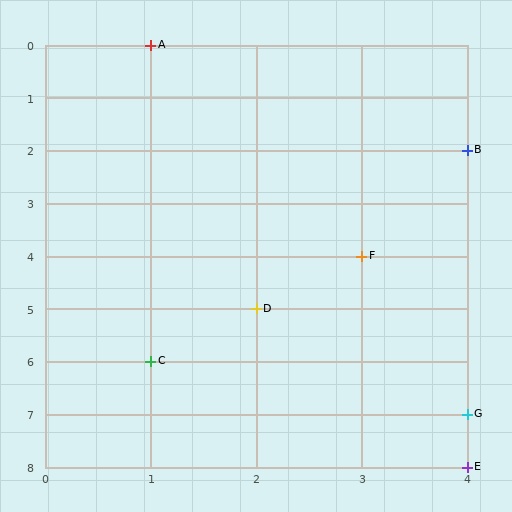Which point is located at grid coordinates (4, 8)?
Point E is at (4, 8).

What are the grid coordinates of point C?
Point C is at grid coordinates (1, 6).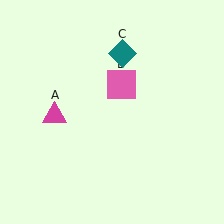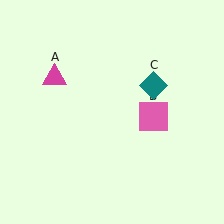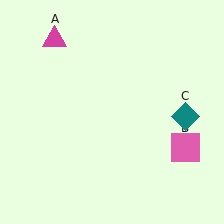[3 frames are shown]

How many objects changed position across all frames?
3 objects changed position: magenta triangle (object A), pink square (object B), teal diamond (object C).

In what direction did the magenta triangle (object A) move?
The magenta triangle (object A) moved up.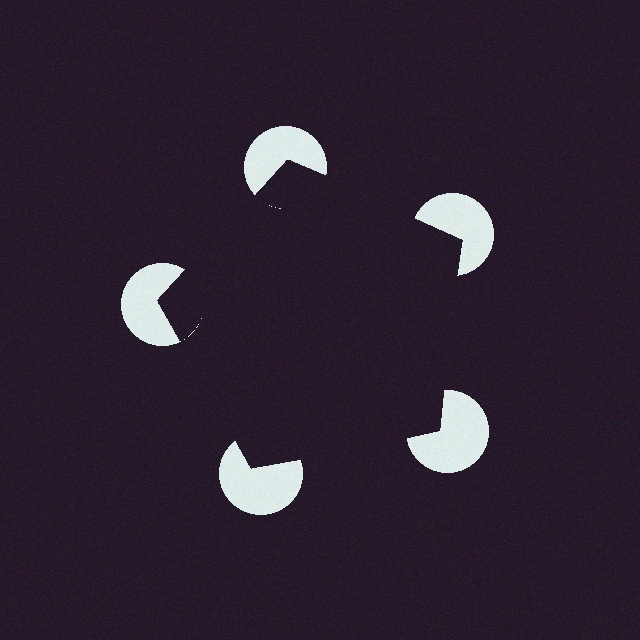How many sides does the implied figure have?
5 sides.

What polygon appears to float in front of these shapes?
An illusory pentagon — its edges are inferred from the aligned wedge cuts in the pac-man discs, not physically drawn.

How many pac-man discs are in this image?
There are 5 — one at each vertex of the illusory pentagon.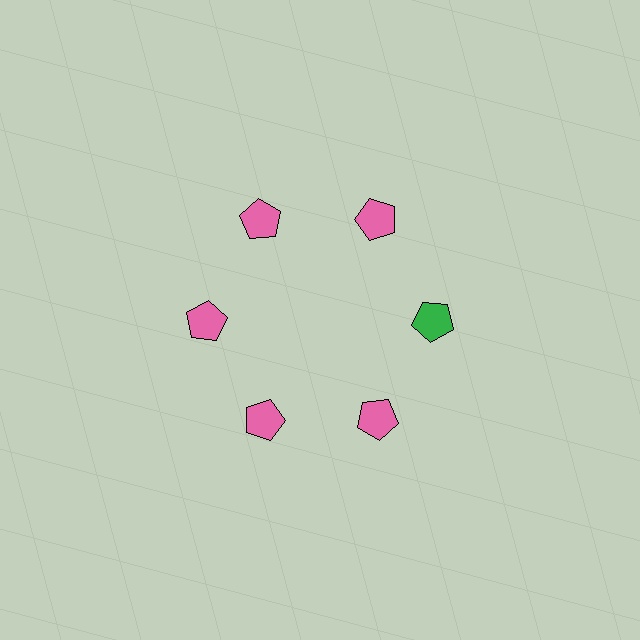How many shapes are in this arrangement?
There are 6 shapes arranged in a ring pattern.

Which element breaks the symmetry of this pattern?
The green pentagon at roughly the 3 o'clock position breaks the symmetry. All other shapes are pink pentagons.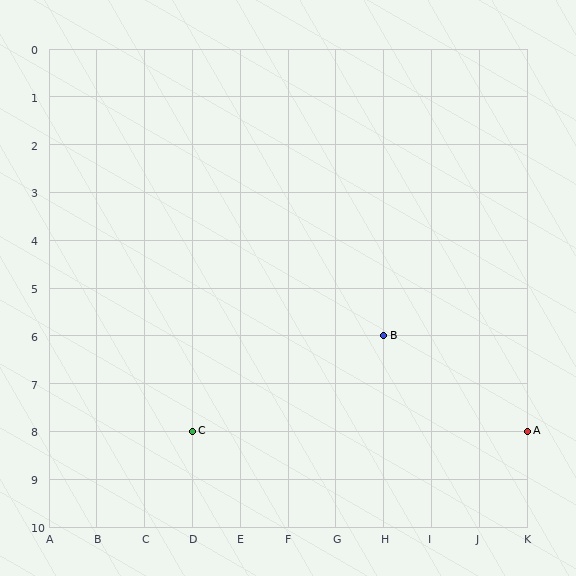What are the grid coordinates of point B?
Point B is at grid coordinates (H, 6).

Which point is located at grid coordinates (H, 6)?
Point B is at (H, 6).